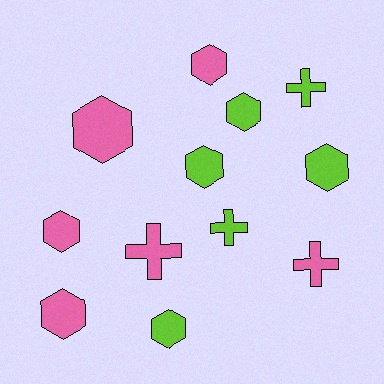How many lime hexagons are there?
There are 4 lime hexagons.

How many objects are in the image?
There are 12 objects.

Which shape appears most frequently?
Hexagon, with 8 objects.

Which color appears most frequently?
Pink, with 6 objects.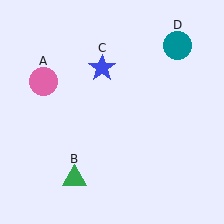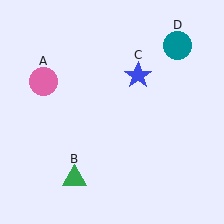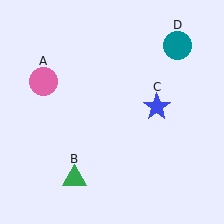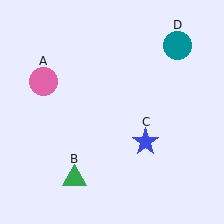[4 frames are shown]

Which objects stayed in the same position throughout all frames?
Pink circle (object A) and green triangle (object B) and teal circle (object D) remained stationary.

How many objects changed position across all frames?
1 object changed position: blue star (object C).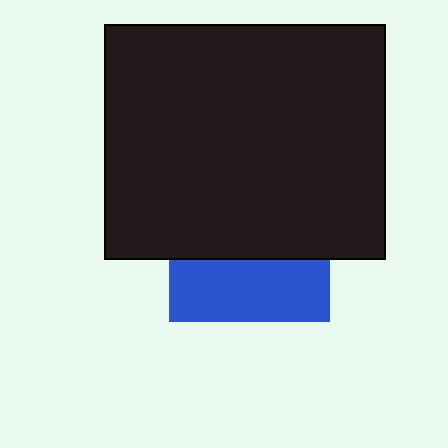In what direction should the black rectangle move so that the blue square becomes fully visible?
The black rectangle should move up. That is the shortest direction to clear the overlap and leave the blue square fully visible.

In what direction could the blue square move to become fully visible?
The blue square could move down. That would shift it out from behind the black rectangle entirely.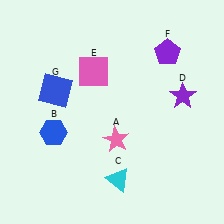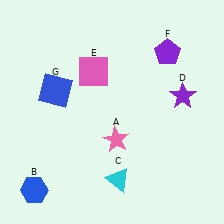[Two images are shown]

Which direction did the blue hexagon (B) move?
The blue hexagon (B) moved down.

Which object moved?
The blue hexagon (B) moved down.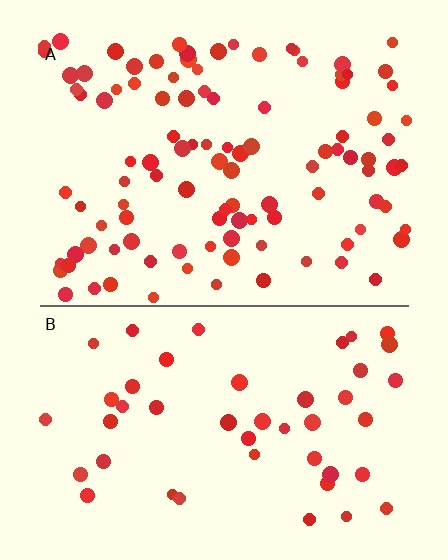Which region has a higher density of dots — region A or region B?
A (the top).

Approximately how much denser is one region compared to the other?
Approximately 2.2× — region A over region B.